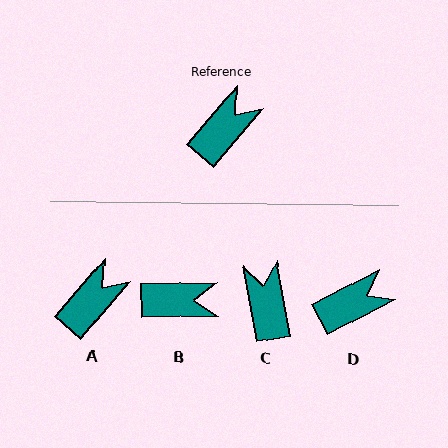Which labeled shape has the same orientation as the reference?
A.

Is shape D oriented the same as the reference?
No, it is off by about 22 degrees.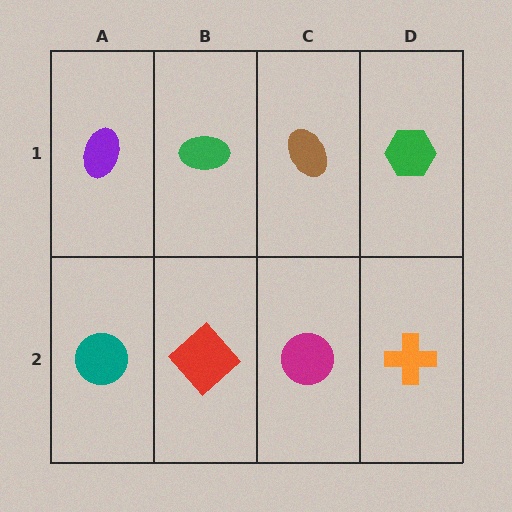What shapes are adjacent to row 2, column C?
A brown ellipse (row 1, column C), a red diamond (row 2, column B), an orange cross (row 2, column D).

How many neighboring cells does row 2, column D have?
2.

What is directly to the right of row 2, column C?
An orange cross.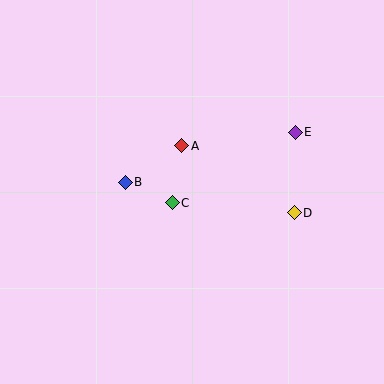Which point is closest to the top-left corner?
Point B is closest to the top-left corner.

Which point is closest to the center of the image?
Point C at (172, 203) is closest to the center.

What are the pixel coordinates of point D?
Point D is at (294, 213).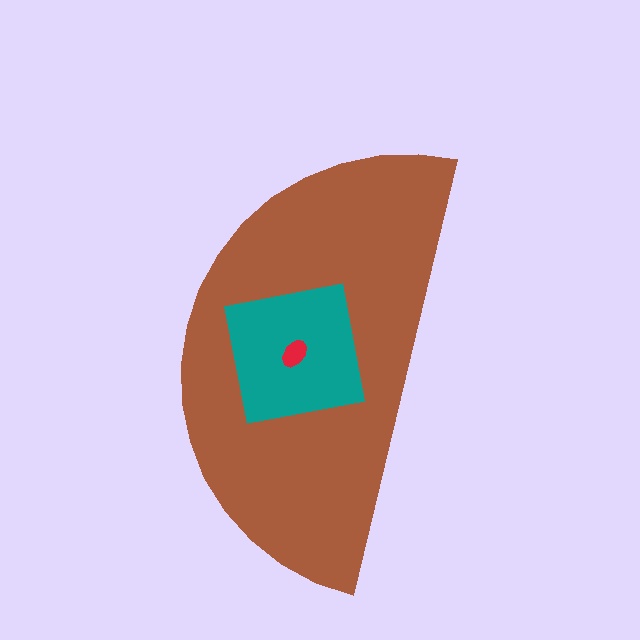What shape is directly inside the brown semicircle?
The teal square.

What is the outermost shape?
The brown semicircle.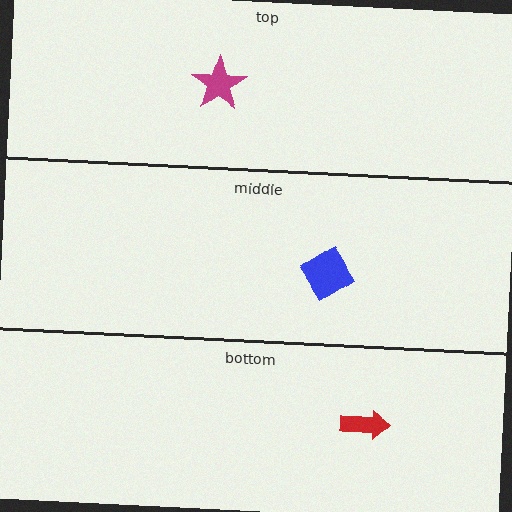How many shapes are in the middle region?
1.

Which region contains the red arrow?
The bottom region.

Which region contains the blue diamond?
The middle region.